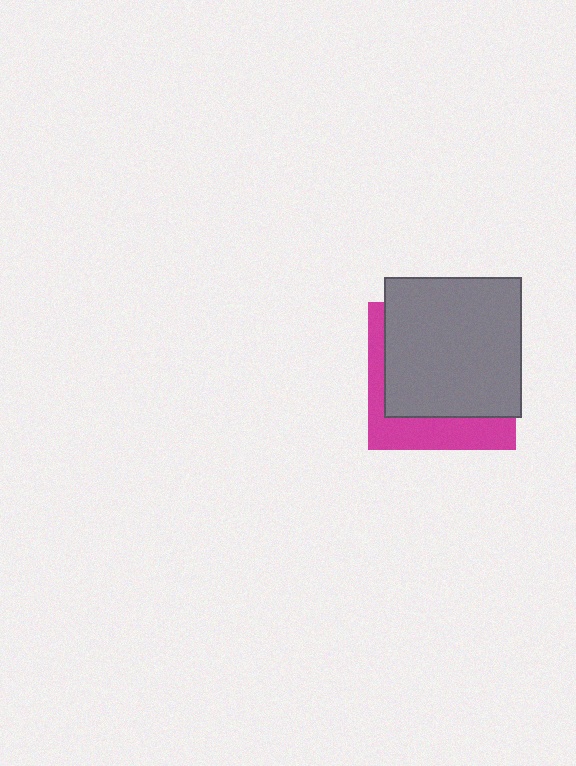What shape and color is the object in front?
The object in front is a gray rectangle.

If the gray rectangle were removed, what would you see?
You would see the complete magenta square.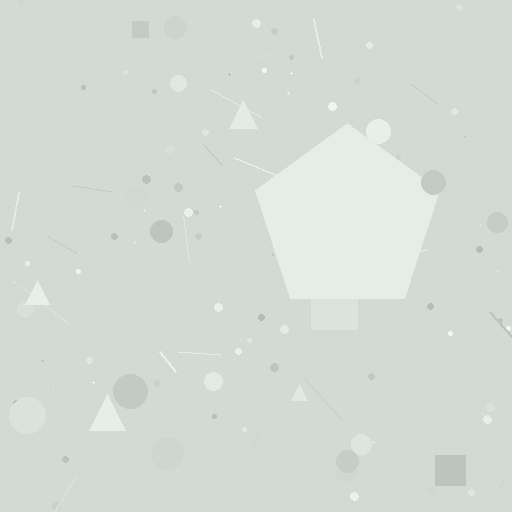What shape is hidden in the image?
A pentagon is hidden in the image.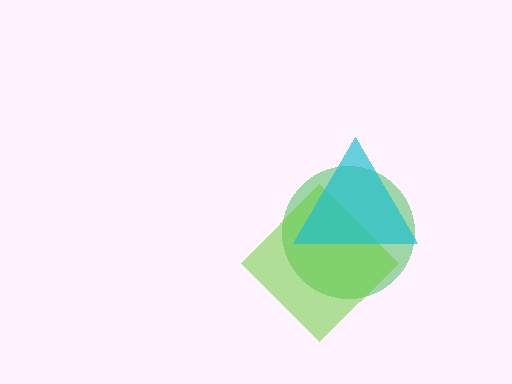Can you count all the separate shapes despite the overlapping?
Yes, there are 3 separate shapes.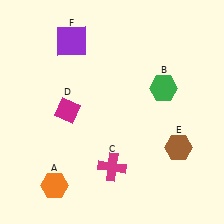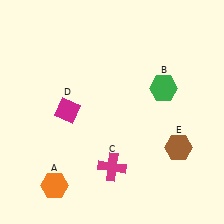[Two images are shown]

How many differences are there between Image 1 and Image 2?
There is 1 difference between the two images.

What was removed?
The purple square (F) was removed in Image 2.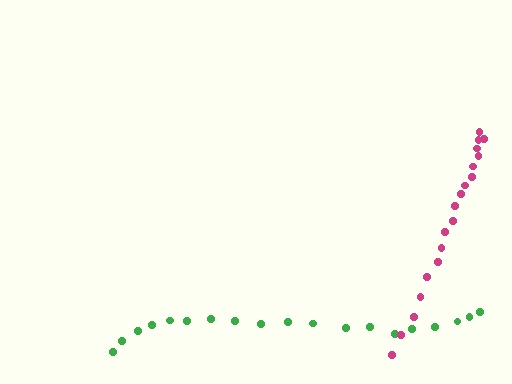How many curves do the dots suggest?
There are 2 distinct paths.